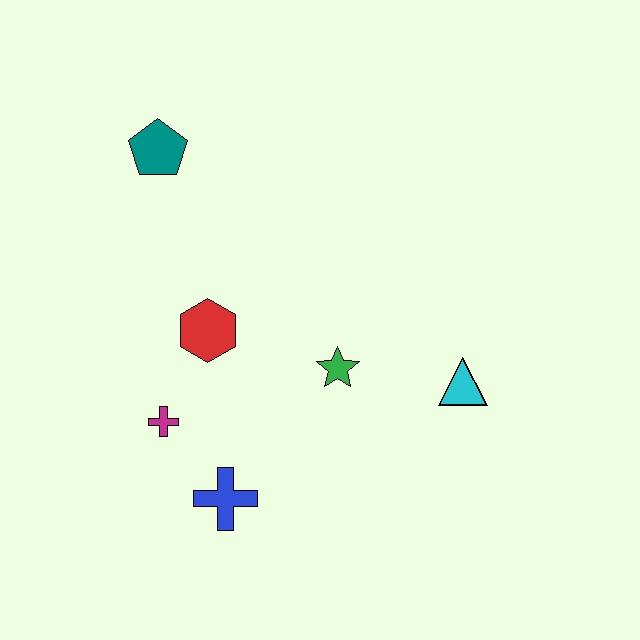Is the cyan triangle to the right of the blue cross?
Yes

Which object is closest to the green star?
The cyan triangle is closest to the green star.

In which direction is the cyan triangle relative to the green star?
The cyan triangle is to the right of the green star.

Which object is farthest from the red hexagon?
The cyan triangle is farthest from the red hexagon.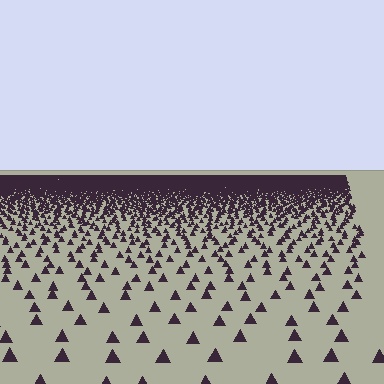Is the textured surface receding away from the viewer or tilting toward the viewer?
The surface is receding away from the viewer. Texture elements get smaller and denser toward the top.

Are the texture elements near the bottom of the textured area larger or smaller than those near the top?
Larger. Near the bottom, elements are closer to the viewer and appear at a bigger on-screen size.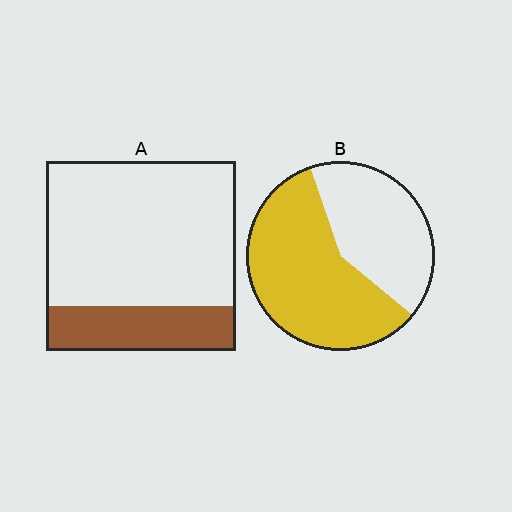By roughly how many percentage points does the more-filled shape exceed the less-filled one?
By roughly 35 percentage points (B over A).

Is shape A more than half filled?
No.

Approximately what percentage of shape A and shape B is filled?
A is approximately 25% and B is approximately 60%.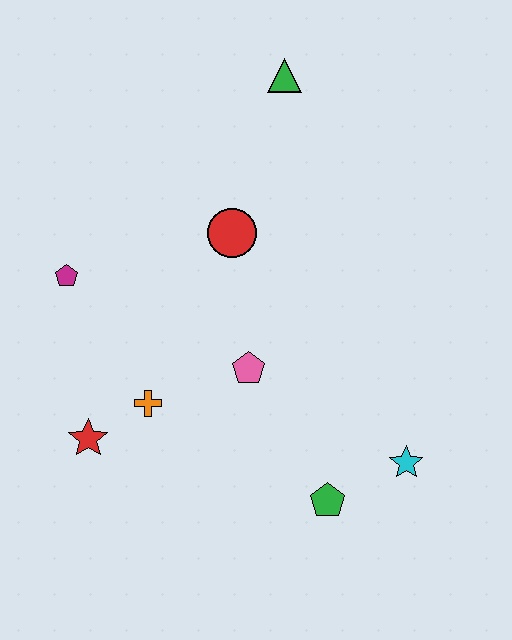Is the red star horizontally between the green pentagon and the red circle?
No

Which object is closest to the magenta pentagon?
The orange cross is closest to the magenta pentagon.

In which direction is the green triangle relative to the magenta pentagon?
The green triangle is to the right of the magenta pentagon.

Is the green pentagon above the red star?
No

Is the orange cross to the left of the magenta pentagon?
No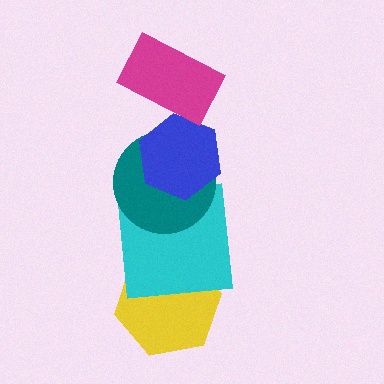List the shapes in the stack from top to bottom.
From top to bottom: the magenta rectangle, the blue hexagon, the teal circle, the cyan square, the yellow hexagon.